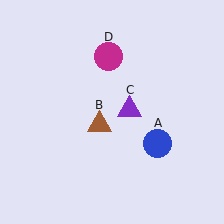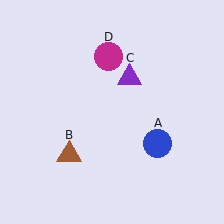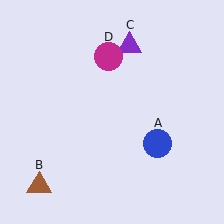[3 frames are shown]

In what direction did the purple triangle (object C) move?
The purple triangle (object C) moved up.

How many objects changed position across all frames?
2 objects changed position: brown triangle (object B), purple triangle (object C).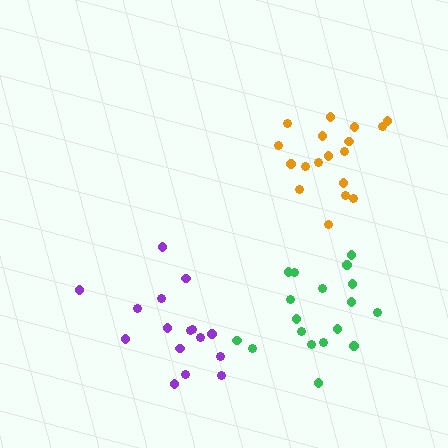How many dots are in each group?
Group 1: 18 dots, Group 2: 18 dots, Group 3: 16 dots (52 total).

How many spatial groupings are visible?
There are 3 spatial groupings.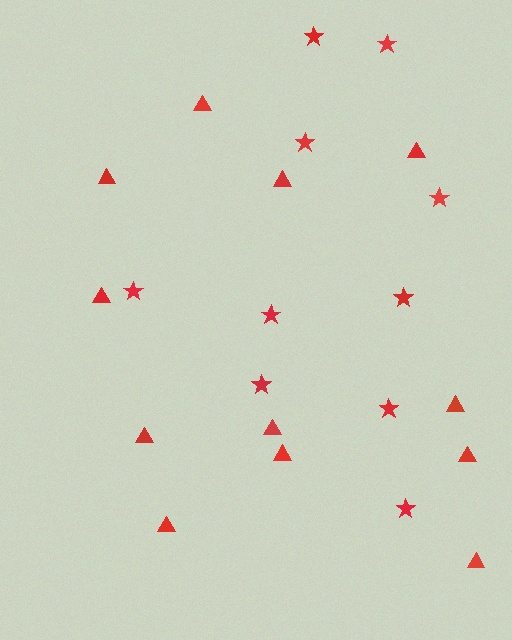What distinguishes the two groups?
There are 2 groups: one group of stars (10) and one group of triangles (12).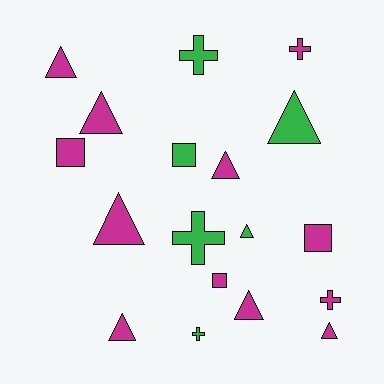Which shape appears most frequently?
Triangle, with 9 objects.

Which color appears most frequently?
Magenta, with 12 objects.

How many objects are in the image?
There are 18 objects.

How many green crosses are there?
There are 3 green crosses.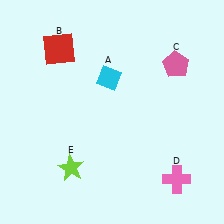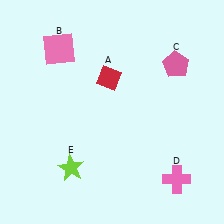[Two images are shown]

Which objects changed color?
A changed from cyan to red. B changed from red to pink.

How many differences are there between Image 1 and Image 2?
There are 2 differences between the two images.